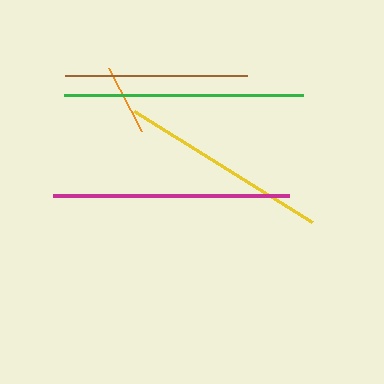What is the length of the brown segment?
The brown segment is approximately 182 pixels long.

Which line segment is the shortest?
The orange line is the shortest at approximately 70 pixels.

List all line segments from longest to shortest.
From longest to shortest: green, magenta, yellow, brown, orange.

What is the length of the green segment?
The green segment is approximately 239 pixels long.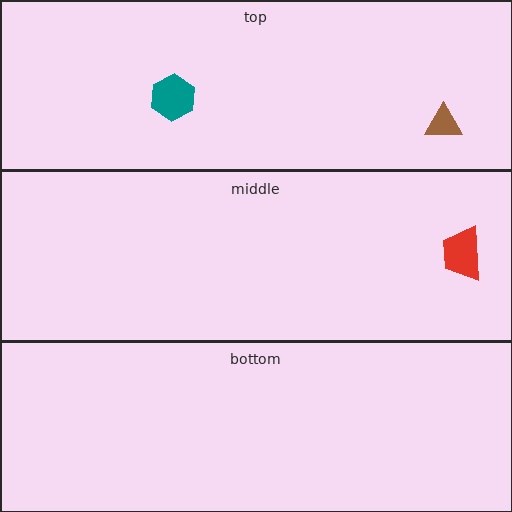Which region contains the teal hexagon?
The top region.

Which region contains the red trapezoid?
The middle region.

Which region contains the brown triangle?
The top region.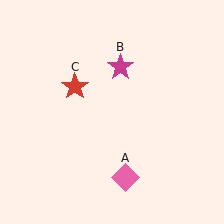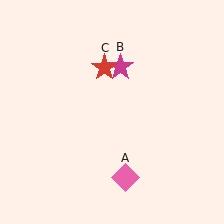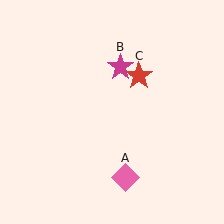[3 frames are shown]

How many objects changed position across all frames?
1 object changed position: red star (object C).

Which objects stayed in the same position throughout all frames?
Pink diamond (object A) and magenta star (object B) remained stationary.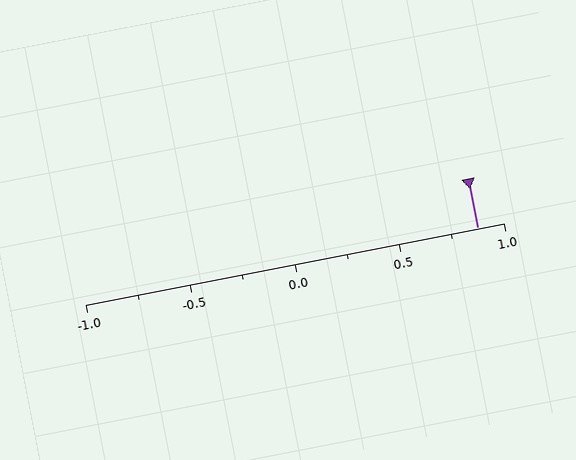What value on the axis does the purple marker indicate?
The marker indicates approximately 0.88.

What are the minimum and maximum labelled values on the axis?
The axis runs from -1.0 to 1.0.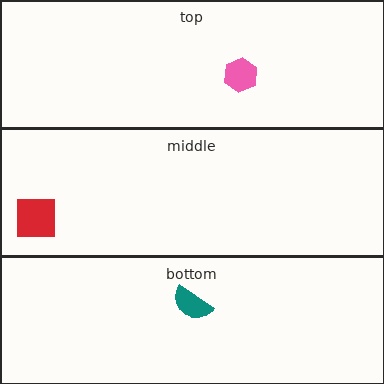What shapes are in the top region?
The pink hexagon.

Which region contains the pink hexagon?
The top region.